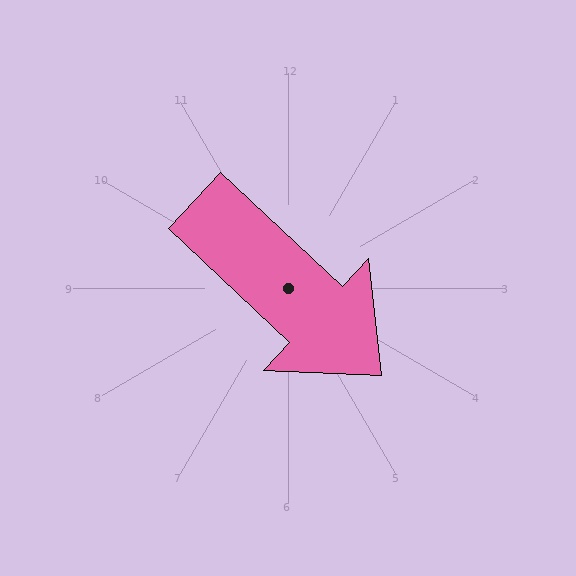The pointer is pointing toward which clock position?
Roughly 4 o'clock.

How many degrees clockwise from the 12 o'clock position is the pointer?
Approximately 133 degrees.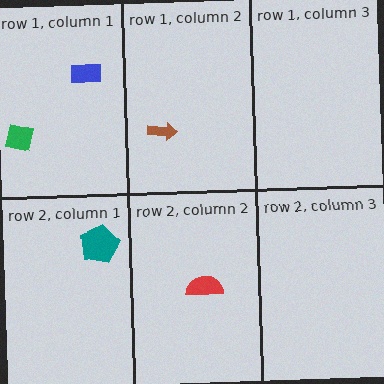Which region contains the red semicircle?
The row 2, column 2 region.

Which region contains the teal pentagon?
The row 2, column 1 region.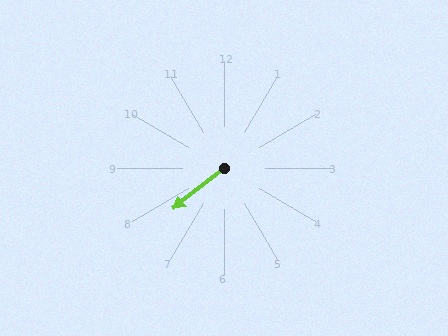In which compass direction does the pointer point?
Southwest.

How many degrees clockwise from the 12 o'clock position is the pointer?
Approximately 232 degrees.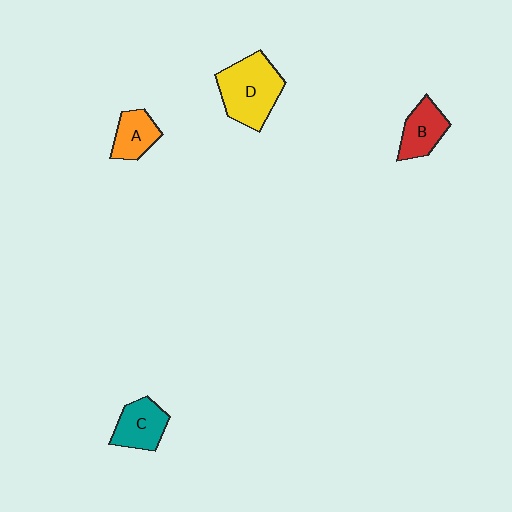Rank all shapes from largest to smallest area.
From largest to smallest: D (yellow), C (teal), B (red), A (orange).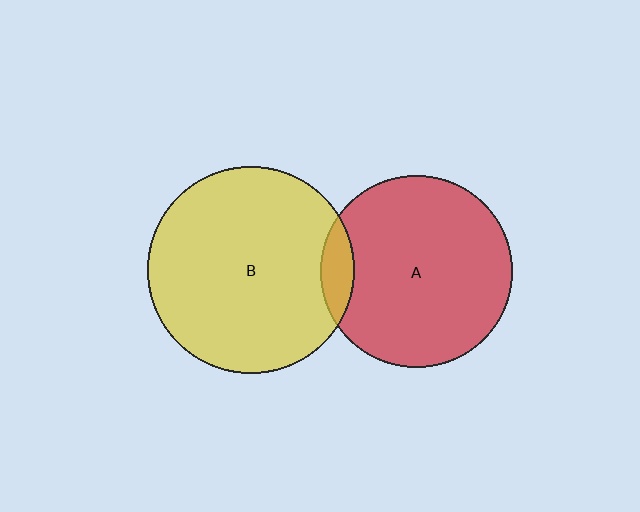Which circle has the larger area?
Circle B (yellow).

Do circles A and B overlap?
Yes.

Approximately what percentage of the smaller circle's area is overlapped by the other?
Approximately 10%.